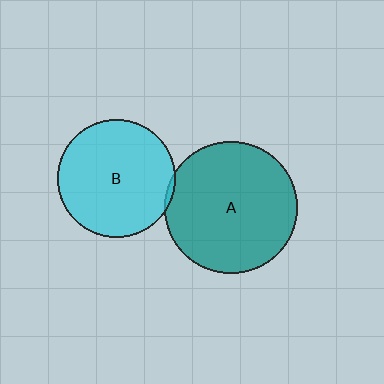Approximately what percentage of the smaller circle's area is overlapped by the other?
Approximately 5%.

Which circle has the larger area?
Circle A (teal).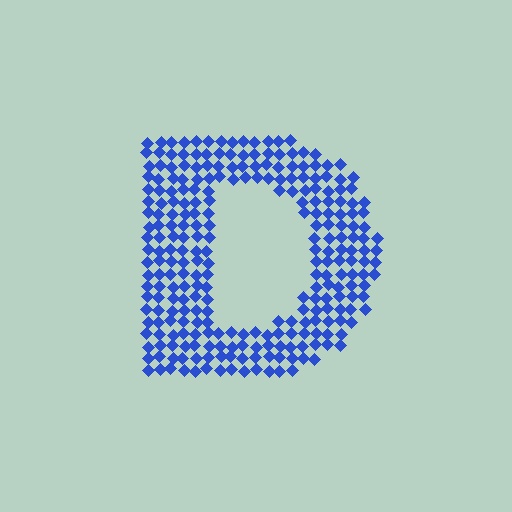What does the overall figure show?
The overall figure shows the letter D.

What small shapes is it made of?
It is made of small diamonds.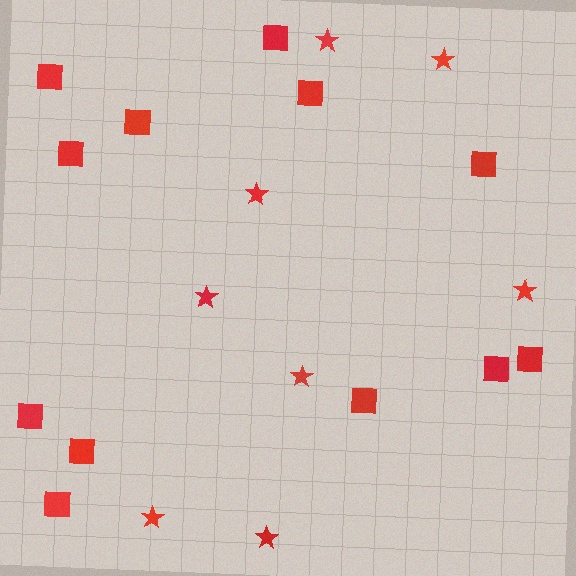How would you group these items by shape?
There are 2 groups: one group of squares (12) and one group of stars (8).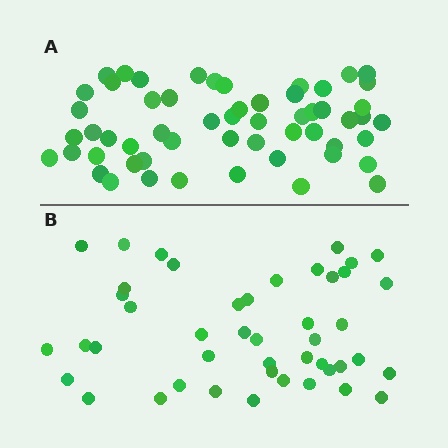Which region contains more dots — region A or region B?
Region A (the top region) has more dots.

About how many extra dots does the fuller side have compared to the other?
Region A has roughly 12 or so more dots than region B.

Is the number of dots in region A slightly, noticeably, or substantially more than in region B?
Region A has only slightly more — the two regions are fairly close. The ratio is roughly 1.2 to 1.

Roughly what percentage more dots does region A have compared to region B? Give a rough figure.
About 25% more.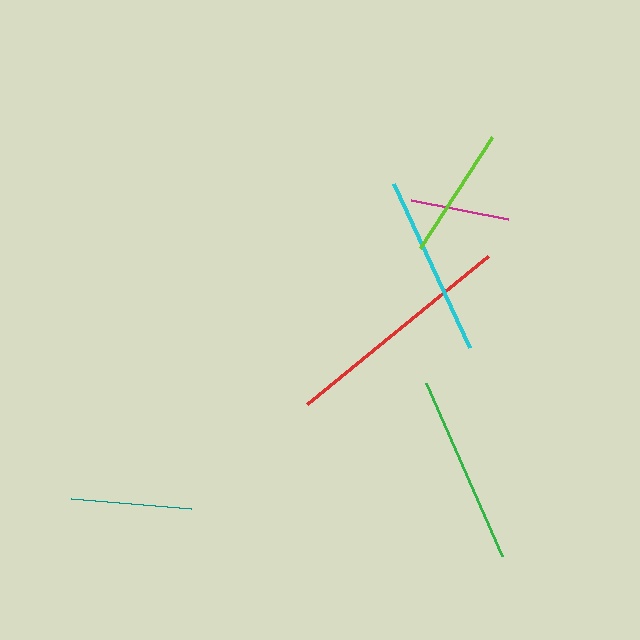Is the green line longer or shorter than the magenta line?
The green line is longer than the magenta line.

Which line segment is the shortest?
The magenta line is the shortest at approximately 99 pixels.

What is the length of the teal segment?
The teal segment is approximately 121 pixels long.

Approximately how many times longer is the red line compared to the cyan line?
The red line is approximately 1.3 times the length of the cyan line.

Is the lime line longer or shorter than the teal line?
The lime line is longer than the teal line.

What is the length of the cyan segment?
The cyan segment is approximately 181 pixels long.